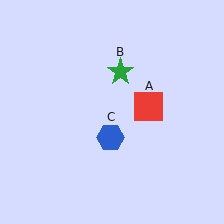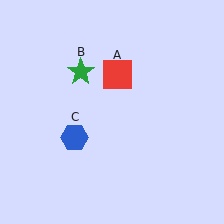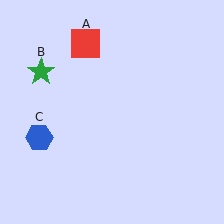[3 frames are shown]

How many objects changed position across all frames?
3 objects changed position: red square (object A), green star (object B), blue hexagon (object C).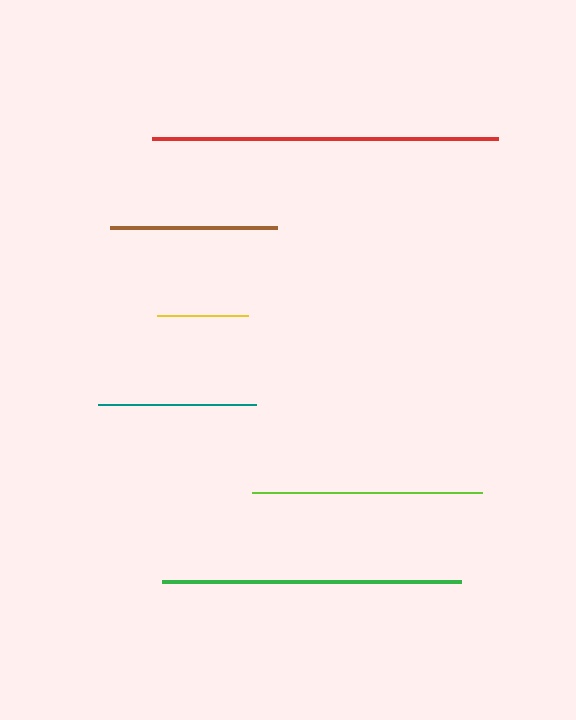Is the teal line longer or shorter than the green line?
The green line is longer than the teal line.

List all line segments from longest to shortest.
From longest to shortest: red, green, lime, brown, teal, yellow.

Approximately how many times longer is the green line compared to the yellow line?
The green line is approximately 3.3 times the length of the yellow line.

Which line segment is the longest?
The red line is the longest at approximately 346 pixels.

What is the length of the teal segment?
The teal segment is approximately 158 pixels long.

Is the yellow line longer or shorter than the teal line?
The teal line is longer than the yellow line.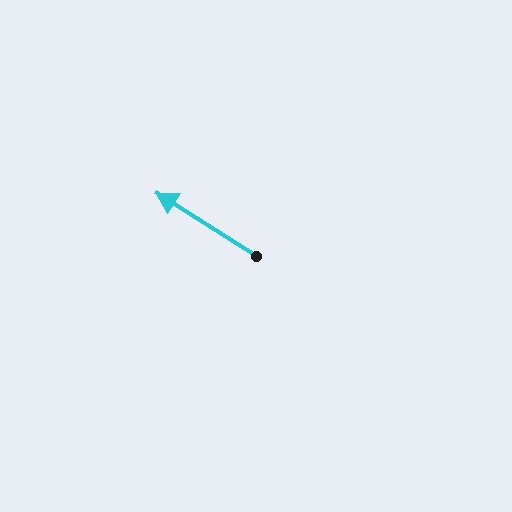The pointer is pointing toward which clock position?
Roughly 10 o'clock.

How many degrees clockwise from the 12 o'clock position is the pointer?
Approximately 302 degrees.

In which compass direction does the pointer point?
Northwest.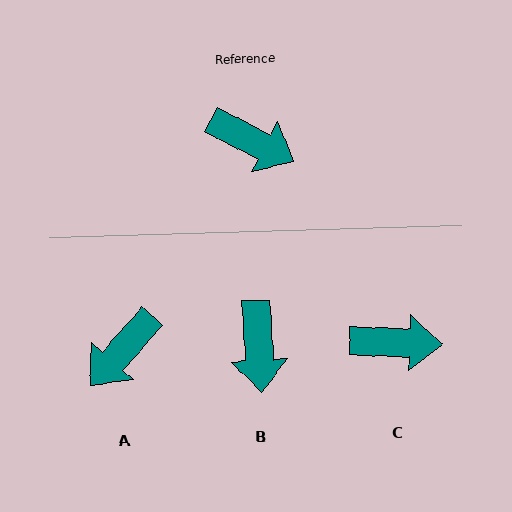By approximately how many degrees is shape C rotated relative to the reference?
Approximately 25 degrees counter-clockwise.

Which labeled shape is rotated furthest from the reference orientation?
A, about 105 degrees away.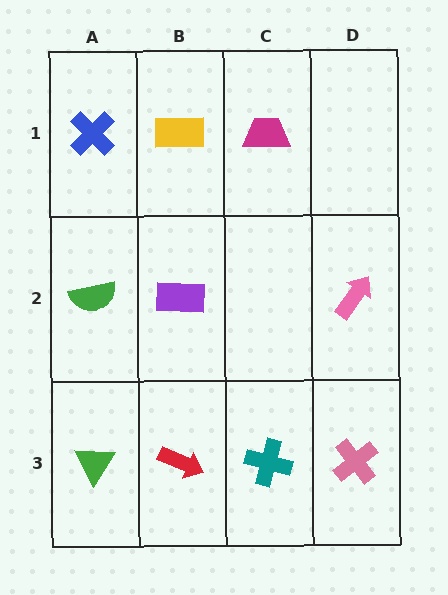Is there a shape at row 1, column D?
No, that cell is empty.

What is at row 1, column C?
A magenta trapezoid.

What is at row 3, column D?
A pink cross.